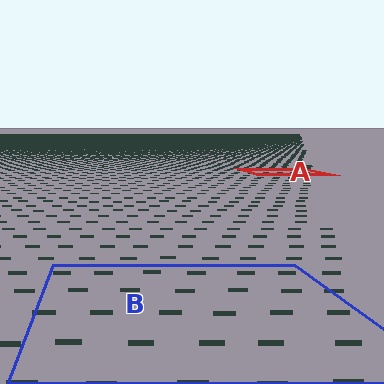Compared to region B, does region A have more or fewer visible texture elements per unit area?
Region A has more texture elements per unit area — they are packed more densely because it is farther away.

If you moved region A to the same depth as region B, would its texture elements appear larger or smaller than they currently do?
They would appear larger. At a closer depth, the same texture elements are projected at a bigger on-screen size.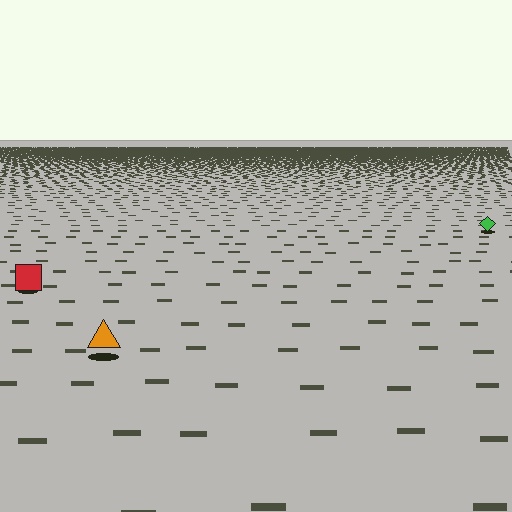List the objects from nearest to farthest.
From nearest to farthest: the orange triangle, the red square, the green diamond.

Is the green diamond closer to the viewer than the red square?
No. The red square is closer — you can tell from the texture gradient: the ground texture is coarser near it.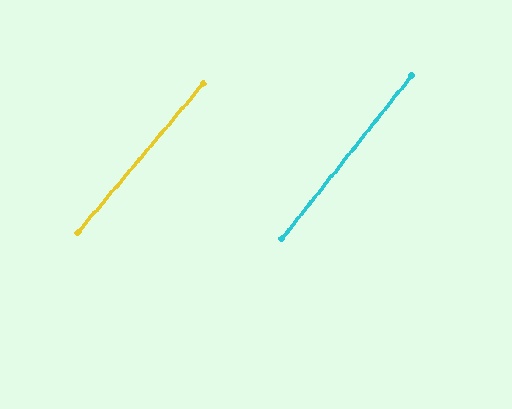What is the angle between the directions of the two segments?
Approximately 2 degrees.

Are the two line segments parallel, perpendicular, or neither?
Parallel — their directions differ by only 1.6°.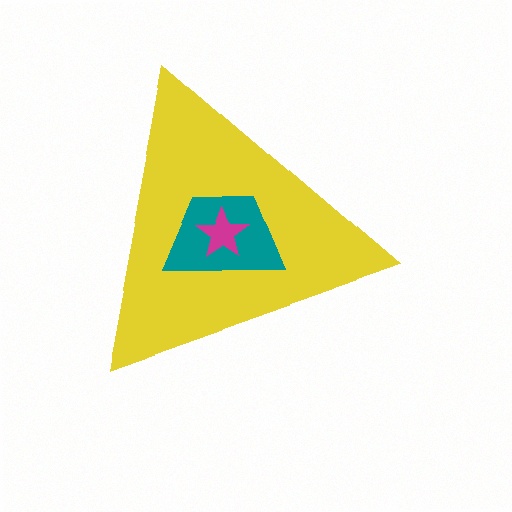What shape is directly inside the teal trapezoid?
The magenta star.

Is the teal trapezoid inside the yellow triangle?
Yes.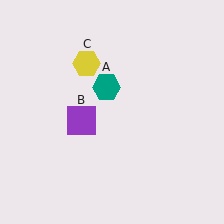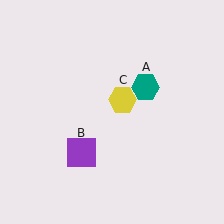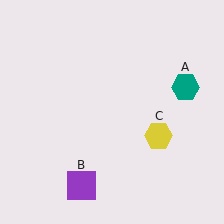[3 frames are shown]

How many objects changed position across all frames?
3 objects changed position: teal hexagon (object A), purple square (object B), yellow hexagon (object C).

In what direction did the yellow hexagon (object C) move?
The yellow hexagon (object C) moved down and to the right.